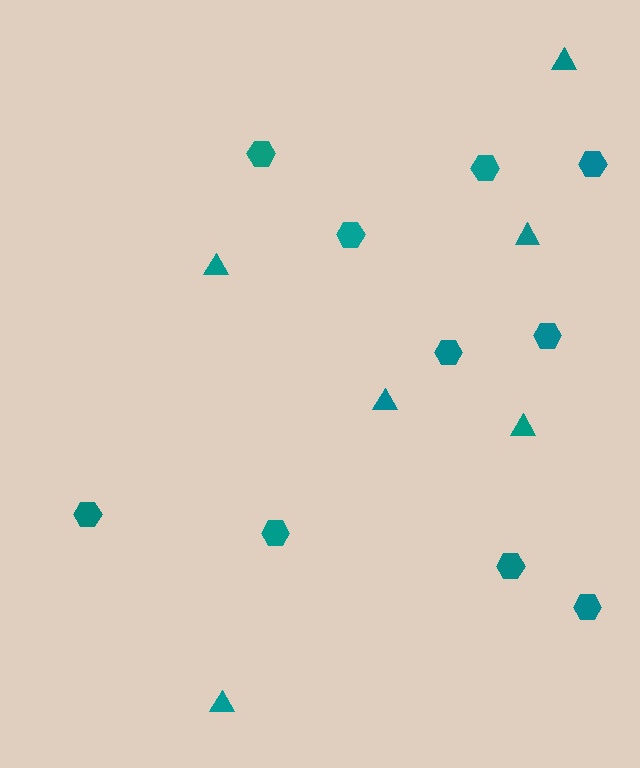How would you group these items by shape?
There are 2 groups: one group of hexagons (10) and one group of triangles (6).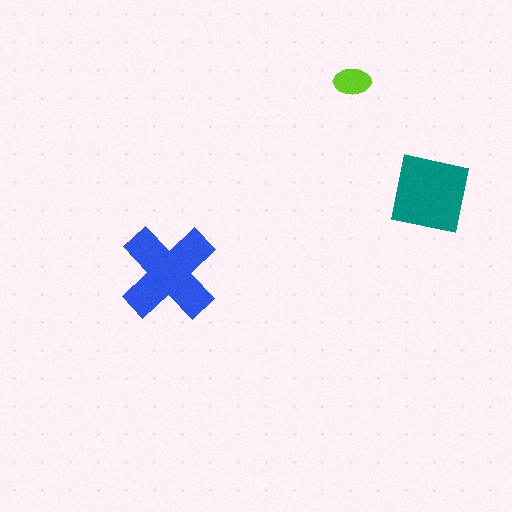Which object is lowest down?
The blue cross is bottommost.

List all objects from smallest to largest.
The lime ellipse, the teal square, the blue cross.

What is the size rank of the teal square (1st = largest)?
2nd.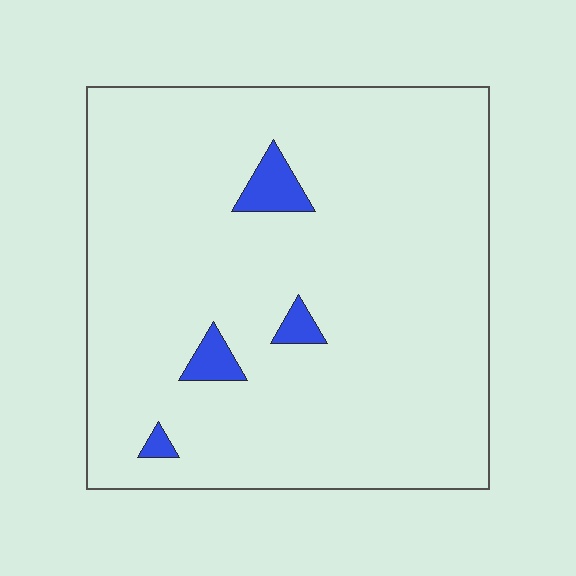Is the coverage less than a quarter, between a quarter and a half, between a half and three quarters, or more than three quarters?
Less than a quarter.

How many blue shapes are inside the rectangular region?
4.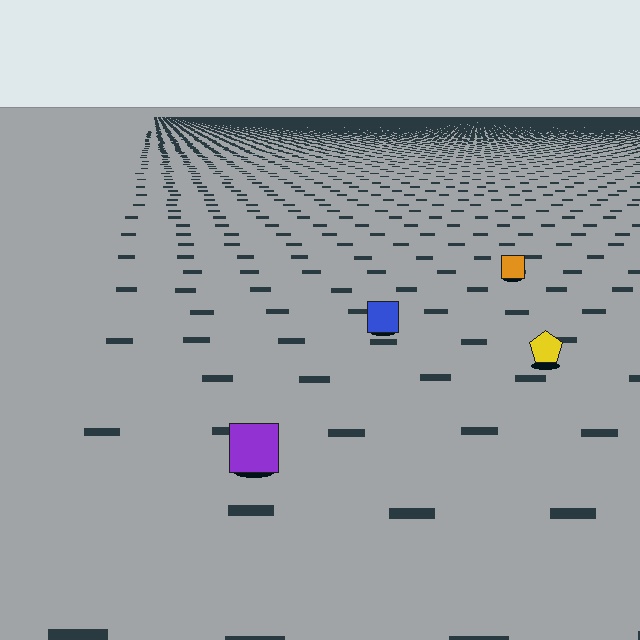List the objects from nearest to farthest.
From nearest to farthest: the purple square, the yellow pentagon, the blue square, the orange square.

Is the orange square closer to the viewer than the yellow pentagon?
No. The yellow pentagon is closer — you can tell from the texture gradient: the ground texture is coarser near it.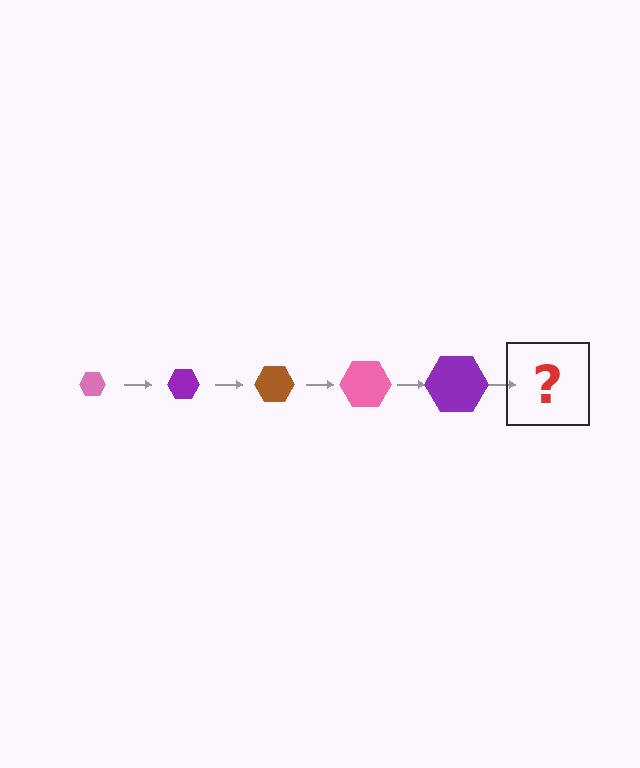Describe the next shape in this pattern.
It should be a brown hexagon, larger than the previous one.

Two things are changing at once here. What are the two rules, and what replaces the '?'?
The two rules are that the hexagon grows larger each step and the color cycles through pink, purple, and brown. The '?' should be a brown hexagon, larger than the previous one.